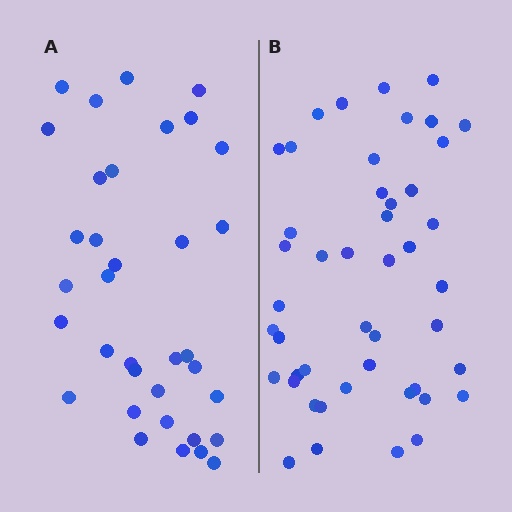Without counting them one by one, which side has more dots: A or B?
Region B (the right region) has more dots.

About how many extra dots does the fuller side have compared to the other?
Region B has roughly 12 or so more dots than region A.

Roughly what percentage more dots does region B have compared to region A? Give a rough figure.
About 30% more.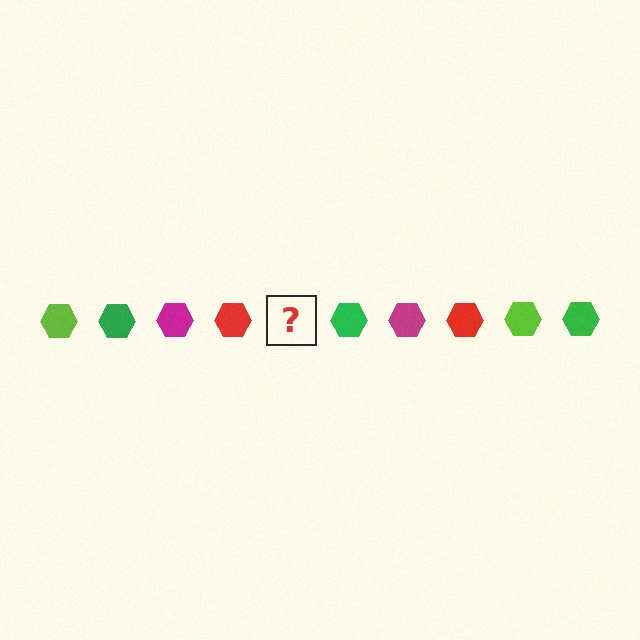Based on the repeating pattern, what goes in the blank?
The blank should be a lime hexagon.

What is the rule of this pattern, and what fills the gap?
The rule is that the pattern cycles through lime, green, magenta, red hexagons. The gap should be filled with a lime hexagon.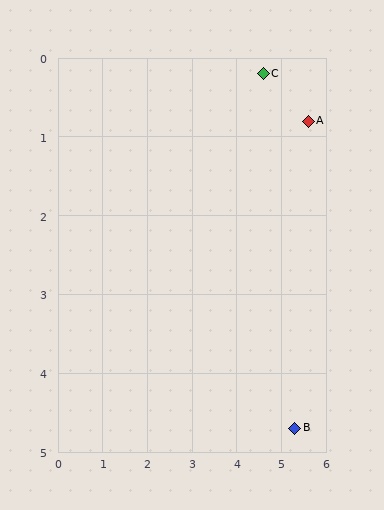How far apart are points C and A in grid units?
Points C and A are about 1.2 grid units apart.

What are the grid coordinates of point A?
Point A is at approximately (5.6, 0.8).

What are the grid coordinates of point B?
Point B is at approximately (5.3, 4.7).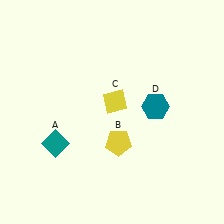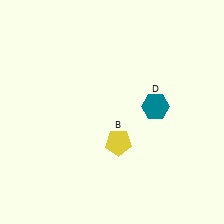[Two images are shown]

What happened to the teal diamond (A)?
The teal diamond (A) was removed in Image 2. It was in the bottom-left area of Image 1.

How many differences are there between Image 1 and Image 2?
There are 2 differences between the two images.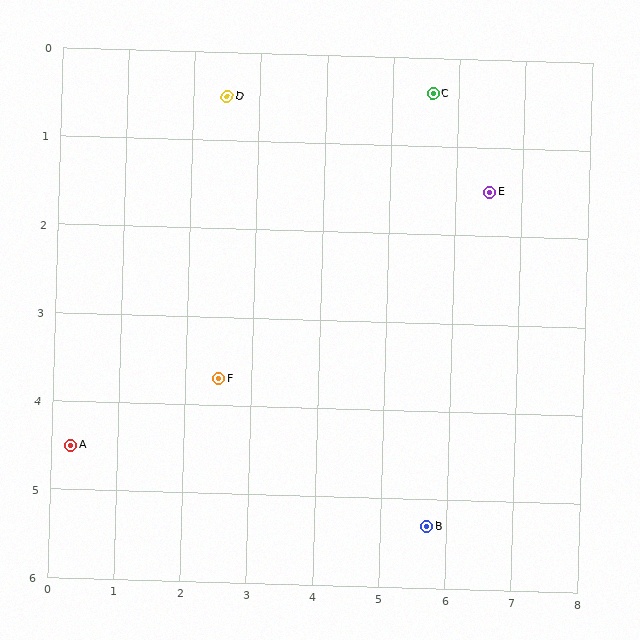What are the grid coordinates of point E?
Point E is at approximately (6.5, 1.5).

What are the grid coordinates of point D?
Point D is at approximately (2.5, 0.5).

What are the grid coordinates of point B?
Point B is at approximately (5.7, 5.3).